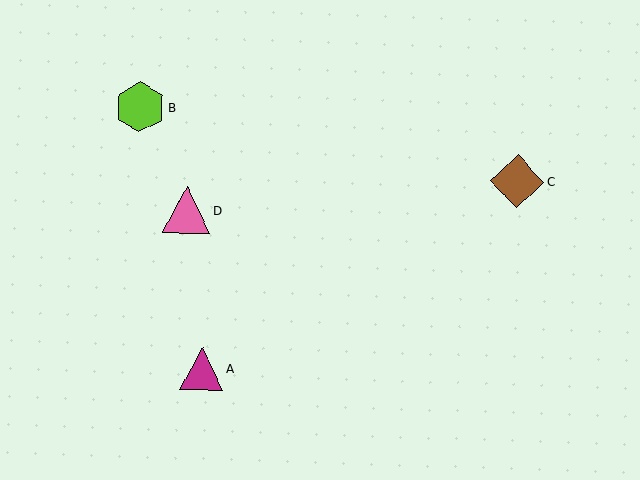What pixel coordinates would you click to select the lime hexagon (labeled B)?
Click at (140, 107) to select the lime hexagon B.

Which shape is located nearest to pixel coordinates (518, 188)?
The brown diamond (labeled C) at (517, 181) is nearest to that location.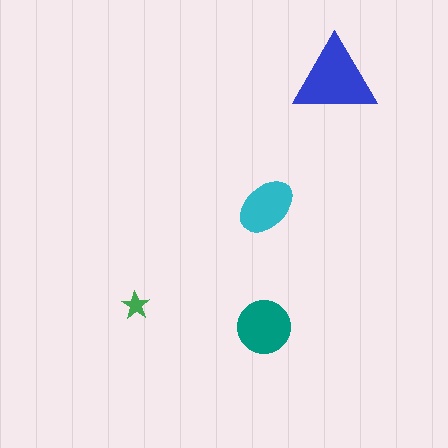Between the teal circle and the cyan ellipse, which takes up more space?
The teal circle.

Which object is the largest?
The blue triangle.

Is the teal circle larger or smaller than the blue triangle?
Smaller.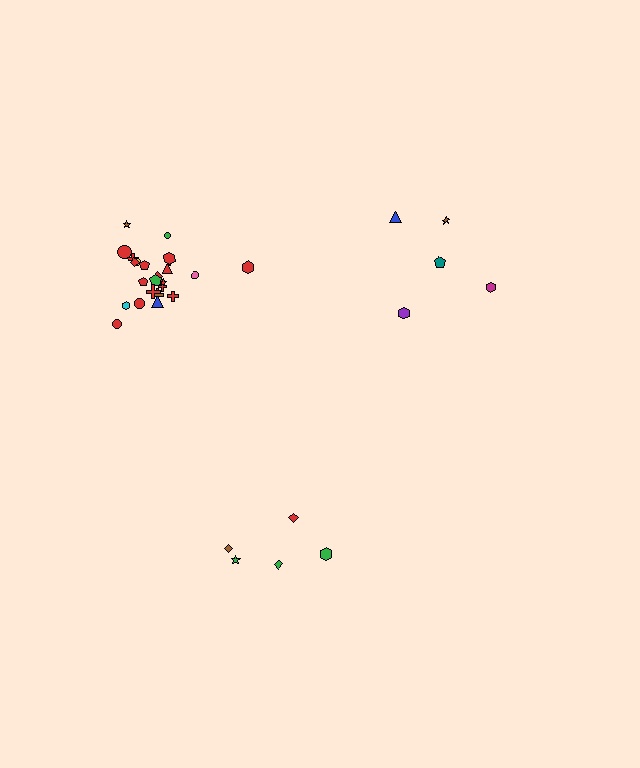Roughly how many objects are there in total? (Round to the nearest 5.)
Roughly 35 objects in total.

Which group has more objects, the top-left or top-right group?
The top-left group.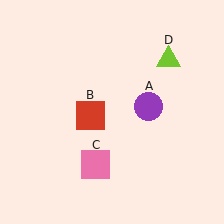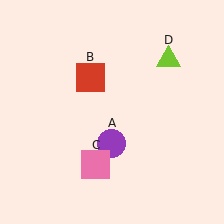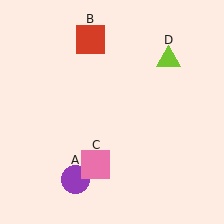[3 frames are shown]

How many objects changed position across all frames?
2 objects changed position: purple circle (object A), red square (object B).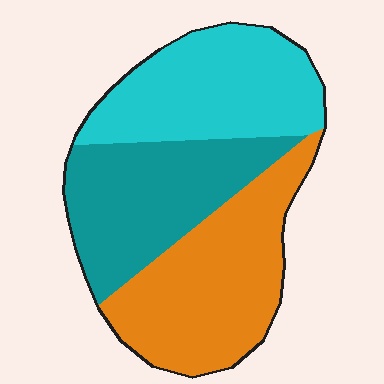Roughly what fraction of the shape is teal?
Teal covers 31% of the shape.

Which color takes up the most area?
Orange, at roughly 35%.